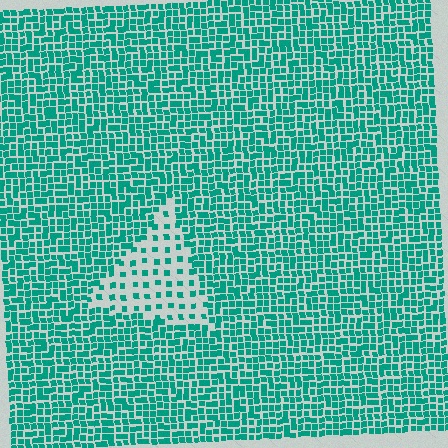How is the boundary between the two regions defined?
The boundary is defined by a change in element density (approximately 2.7x ratio). All elements are the same color, size, and shape.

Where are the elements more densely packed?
The elements are more densely packed outside the triangle boundary.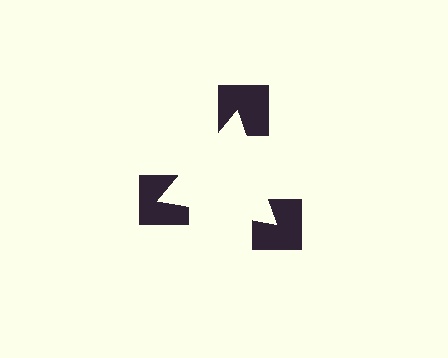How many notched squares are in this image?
There are 3 — one at each vertex of the illusory triangle.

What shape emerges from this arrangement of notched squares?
An illusory triangle — its edges are inferred from the aligned wedge cuts in the notched squares, not physically drawn.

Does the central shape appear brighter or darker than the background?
It typically appears slightly brighter than the background, even though no actual brightness change is drawn.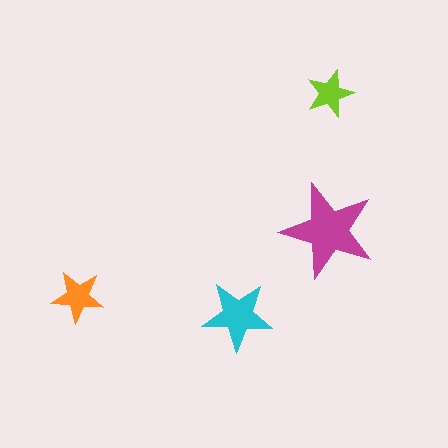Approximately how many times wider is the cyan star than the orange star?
About 1.5 times wider.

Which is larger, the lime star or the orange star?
The orange one.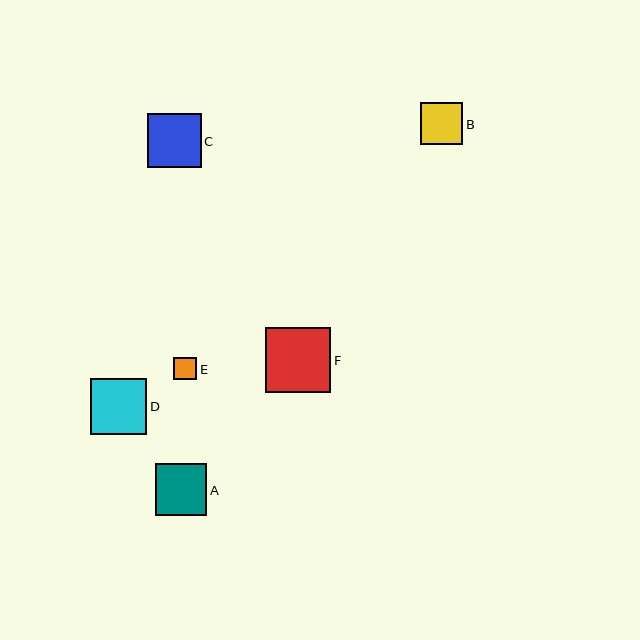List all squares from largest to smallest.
From largest to smallest: F, D, C, A, B, E.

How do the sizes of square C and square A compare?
Square C and square A are approximately the same size.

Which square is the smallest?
Square E is the smallest with a size of approximately 23 pixels.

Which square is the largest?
Square F is the largest with a size of approximately 65 pixels.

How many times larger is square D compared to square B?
Square D is approximately 1.3 times the size of square B.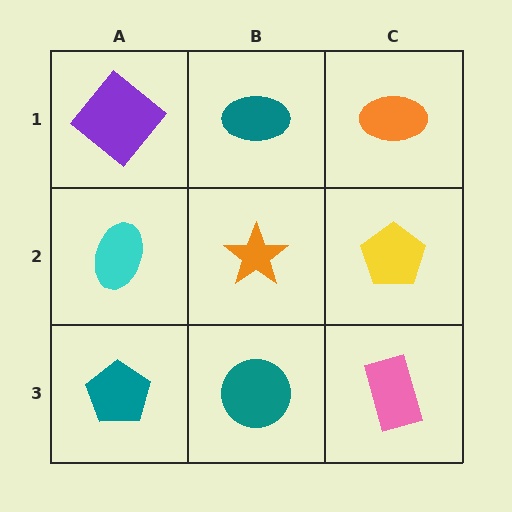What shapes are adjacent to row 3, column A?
A cyan ellipse (row 2, column A), a teal circle (row 3, column B).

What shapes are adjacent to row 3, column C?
A yellow pentagon (row 2, column C), a teal circle (row 3, column B).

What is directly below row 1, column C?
A yellow pentagon.